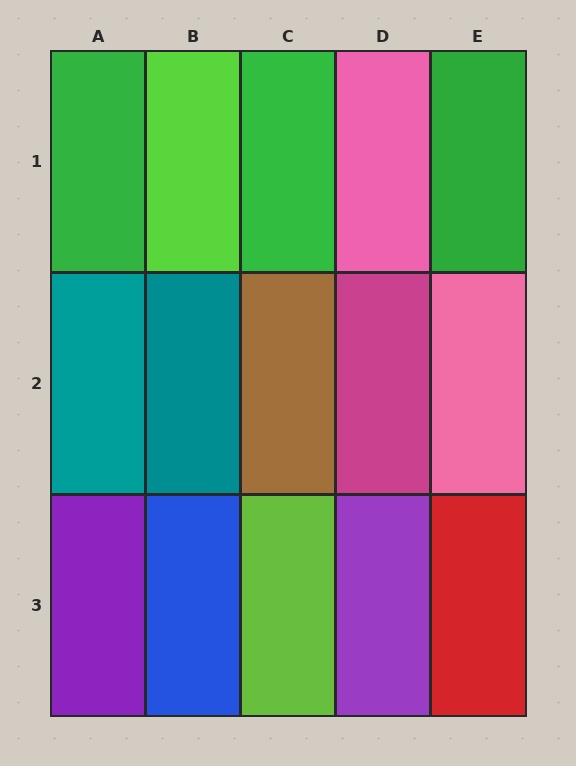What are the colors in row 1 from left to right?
Green, lime, green, pink, green.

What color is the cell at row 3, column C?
Lime.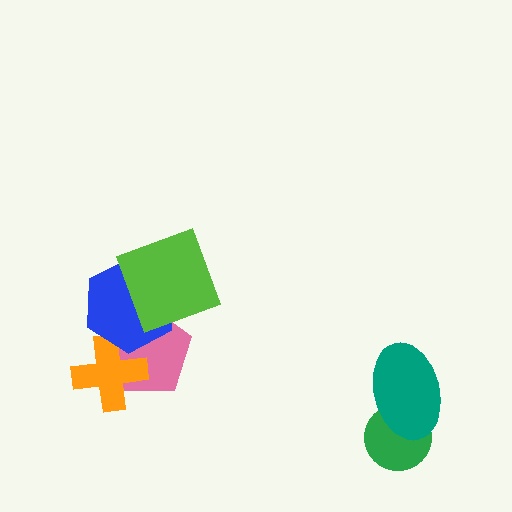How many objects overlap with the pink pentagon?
3 objects overlap with the pink pentagon.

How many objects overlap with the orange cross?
2 objects overlap with the orange cross.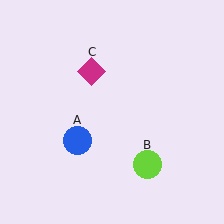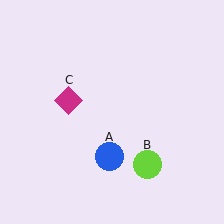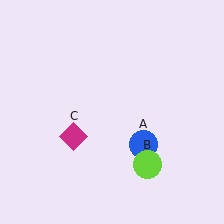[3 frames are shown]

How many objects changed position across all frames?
2 objects changed position: blue circle (object A), magenta diamond (object C).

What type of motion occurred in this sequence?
The blue circle (object A), magenta diamond (object C) rotated counterclockwise around the center of the scene.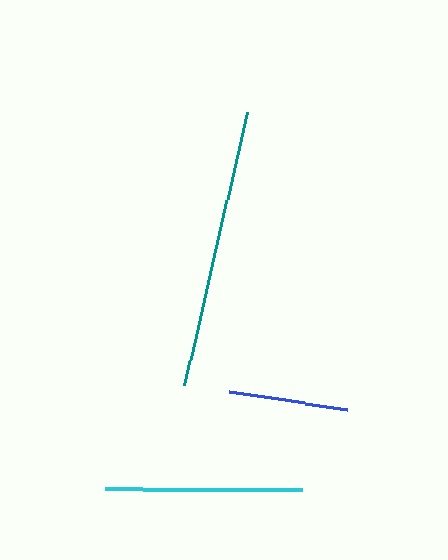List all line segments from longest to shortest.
From longest to shortest: teal, cyan, blue.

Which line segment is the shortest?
The blue line is the shortest at approximately 119 pixels.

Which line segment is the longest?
The teal line is the longest at approximately 280 pixels.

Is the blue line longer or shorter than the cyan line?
The cyan line is longer than the blue line.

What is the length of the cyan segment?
The cyan segment is approximately 198 pixels long.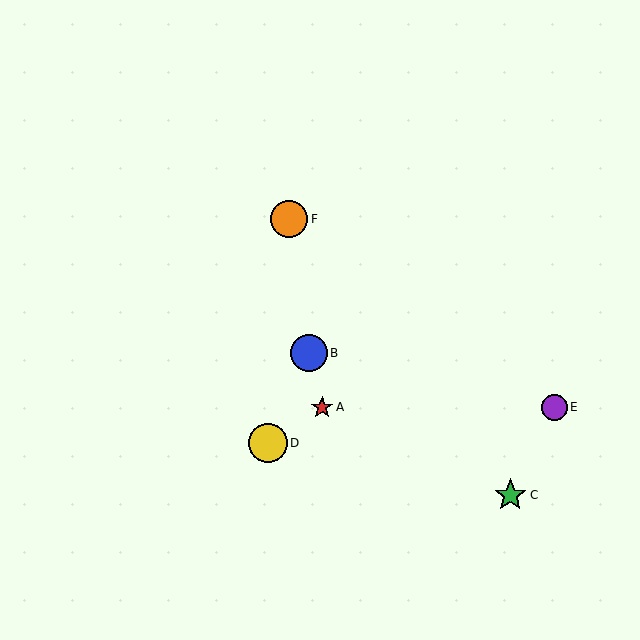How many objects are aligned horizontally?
2 objects (A, E) are aligned horizontally.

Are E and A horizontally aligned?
Yes, both are at y≈407.